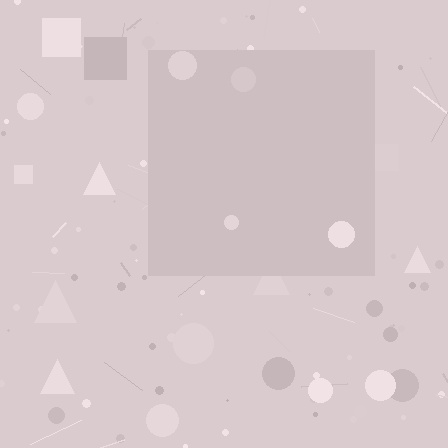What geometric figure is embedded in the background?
A square is embedded in the background.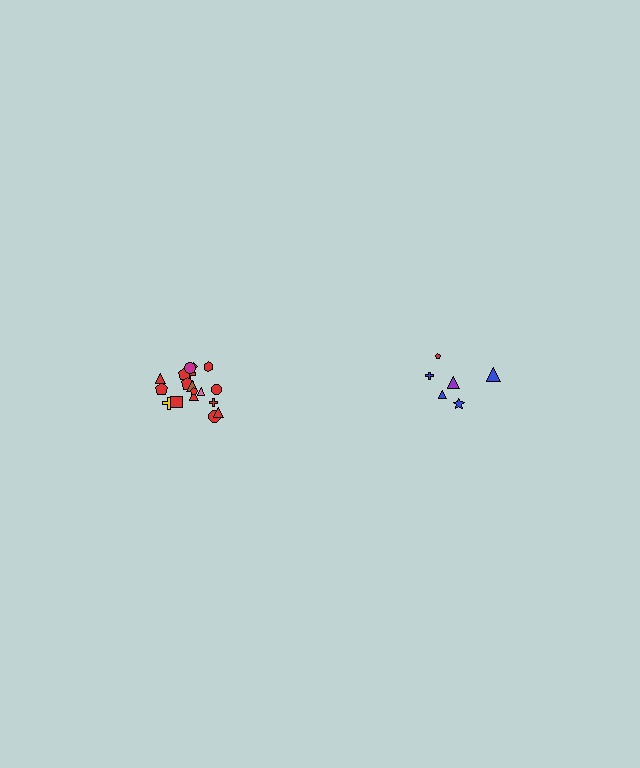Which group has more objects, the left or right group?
The left group.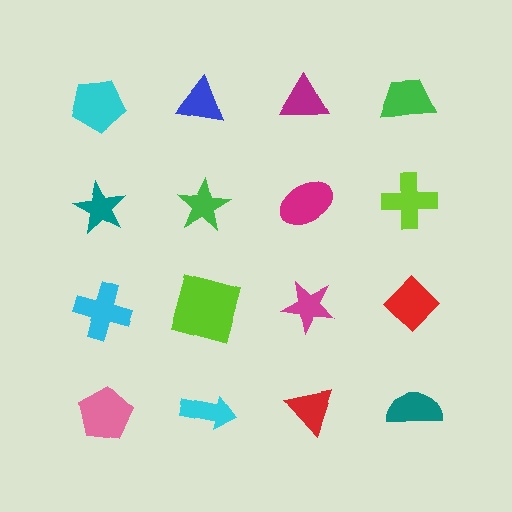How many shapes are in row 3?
4 shapes.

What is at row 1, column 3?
A magenta triangle.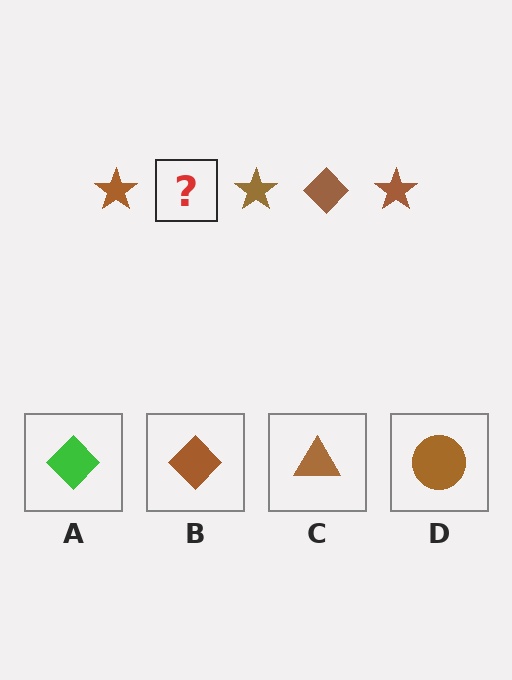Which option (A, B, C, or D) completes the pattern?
B.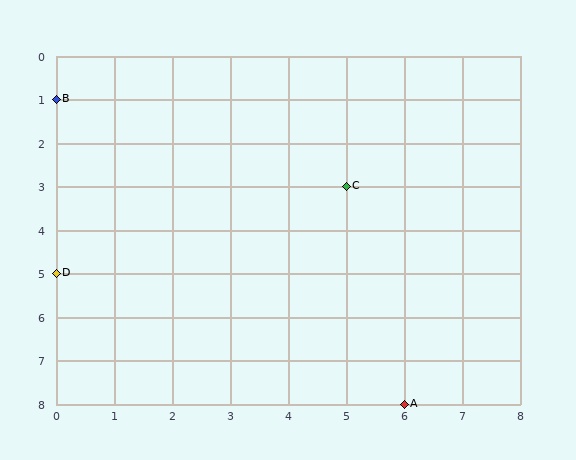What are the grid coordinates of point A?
Point A is at grid coordinates (6, 8).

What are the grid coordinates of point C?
Point C is at grid coordinates (5, 3).